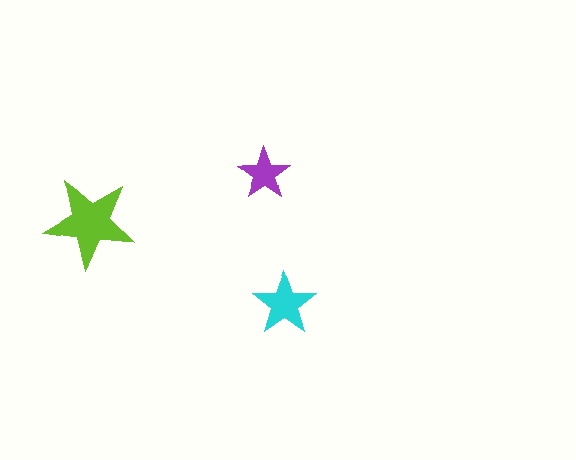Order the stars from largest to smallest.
the lime one, the cyan one, the purple one.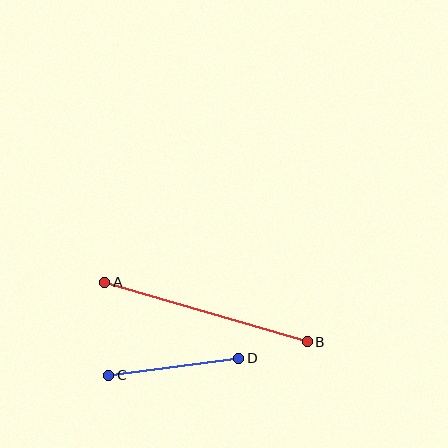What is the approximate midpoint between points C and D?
The midpoint is at approximately (174, 367) pixels.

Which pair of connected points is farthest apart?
Points A and B are farthest apart.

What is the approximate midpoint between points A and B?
The midpoint is at approximately (206, 312) pixels.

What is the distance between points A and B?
The distance is approximately 211 pixels.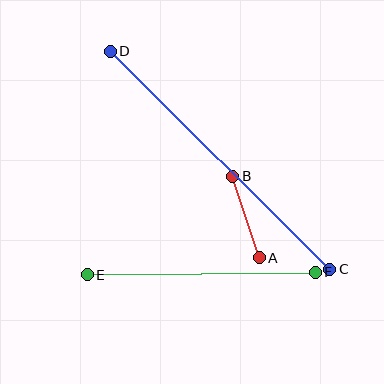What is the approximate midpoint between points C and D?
The midpoint is at approximately (220, 160) pixels.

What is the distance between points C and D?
The distance is approximately 309 pixels.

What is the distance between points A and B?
The distance is approximately 86 pixels.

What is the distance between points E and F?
The distance is approximately 228 pixels.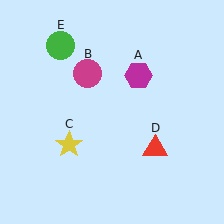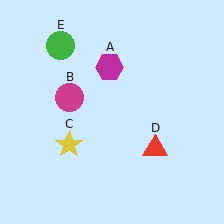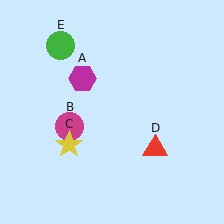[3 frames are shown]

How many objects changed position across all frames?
2 objects changed position: magenta hexagon (object A), magenta circle (object B).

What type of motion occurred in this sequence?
The magenta hexagon (object A), magenta circle (object B) rotated counterclockwise around the center of the scene.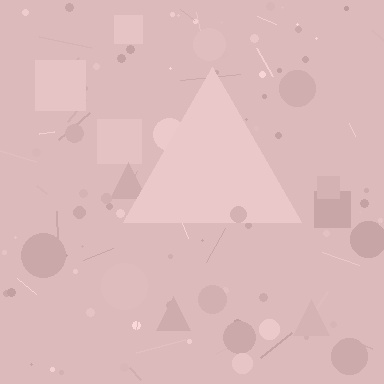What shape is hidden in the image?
A triangle is hidden in the image.